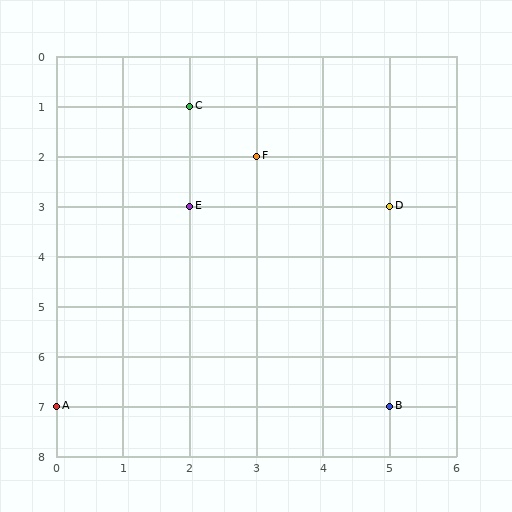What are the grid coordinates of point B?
Point B is at grid coordinates (5, 7).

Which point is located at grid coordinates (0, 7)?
Point A is at (0, 7).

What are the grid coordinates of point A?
Point A is at grid coordinates (0, 7).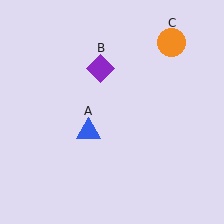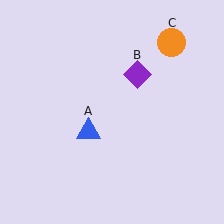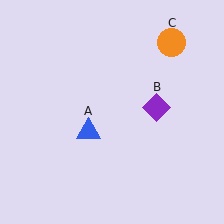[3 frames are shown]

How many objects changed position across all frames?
1 object changed position: purple diamond (object B).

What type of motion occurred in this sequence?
The purple diamond (object B) rotated clockwise around the center of the scene.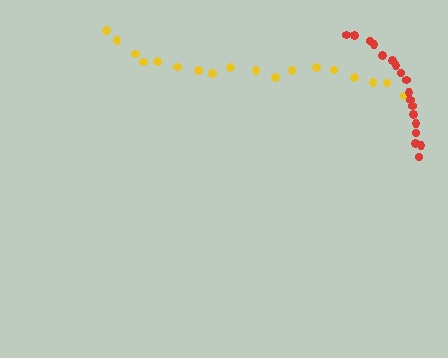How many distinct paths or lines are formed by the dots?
There are 2 distinct paths.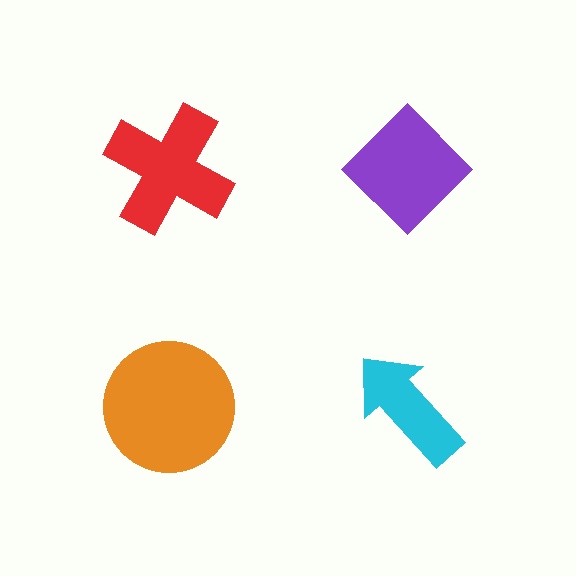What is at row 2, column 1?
An orange circle.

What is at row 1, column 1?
A red cross.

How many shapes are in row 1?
2 shapes.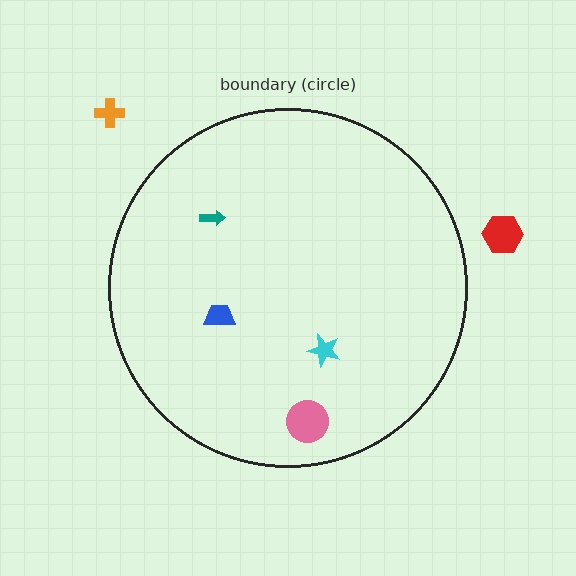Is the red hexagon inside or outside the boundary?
Outside.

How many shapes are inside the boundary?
4 inside, 2 outside.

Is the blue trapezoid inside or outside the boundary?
Inside.